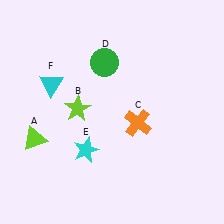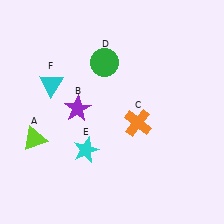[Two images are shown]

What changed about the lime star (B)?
In Image 1, B is lime. In Image 2, it changed to purple.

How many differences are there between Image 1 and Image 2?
There is 1 difference between the two images.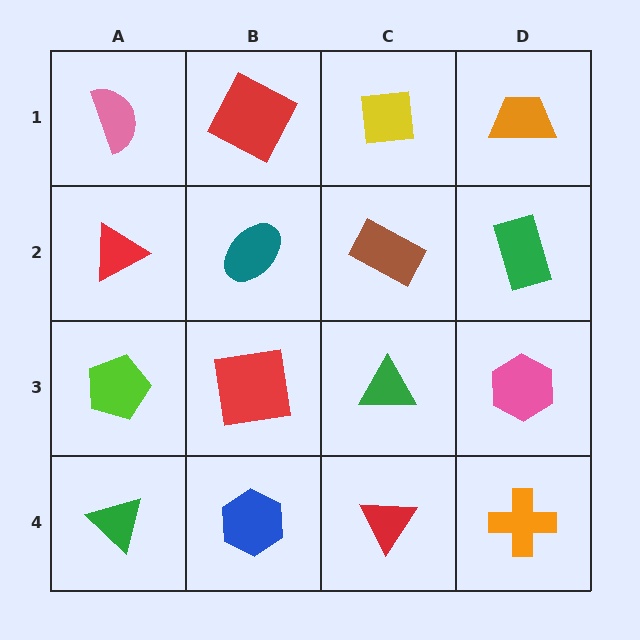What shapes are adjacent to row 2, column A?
A pink semicircle (row 1, column A), a lime pentagon (row 3, column A), a teal ellipse (row 2, column B).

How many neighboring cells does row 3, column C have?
4.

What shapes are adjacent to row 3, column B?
A teal ellipse (row 2, column B), a blue hexagon (row 4, column B), a lime pentagon (row 3, column A), a green triangle (row 3, column C).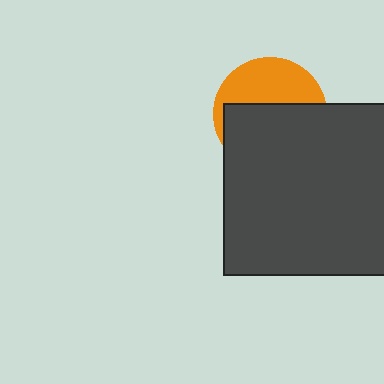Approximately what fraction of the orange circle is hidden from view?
Roughly 58% of the orange circle is hidden behind the dark gray square.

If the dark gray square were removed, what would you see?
You would see the complete orange circle.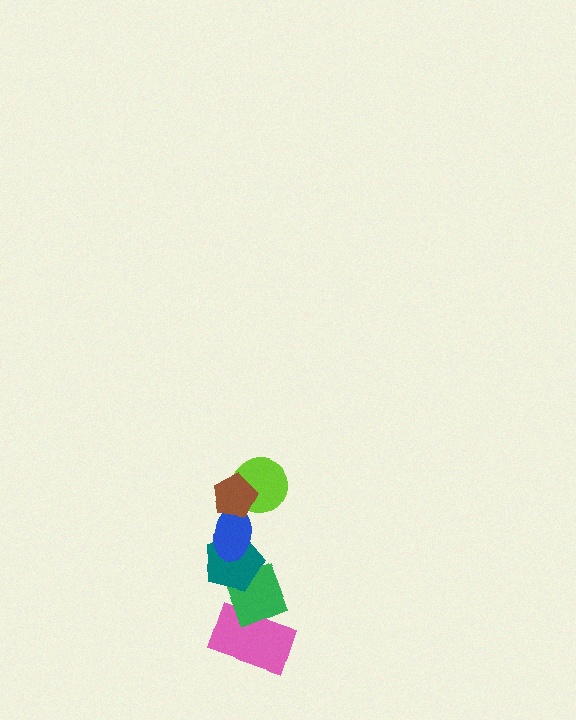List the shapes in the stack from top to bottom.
From top to bottom: the brown pentagon, the lime circle, the blue ellipse, the teal pentagon, the green diamond, the pink rectangle.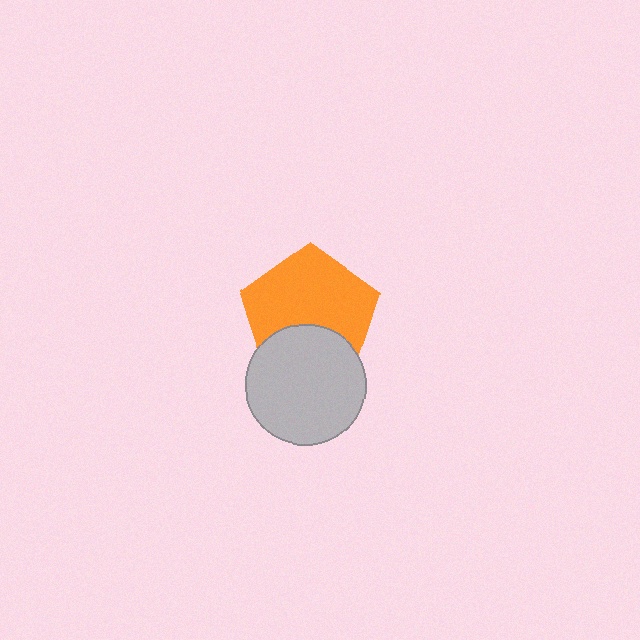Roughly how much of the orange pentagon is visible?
Most of it is visible (roughly 67%).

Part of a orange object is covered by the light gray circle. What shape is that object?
It is a pentagon.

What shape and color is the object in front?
The object in front is a light gray circle.